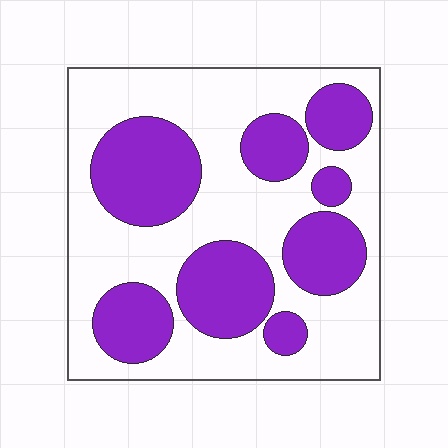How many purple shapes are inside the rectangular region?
8.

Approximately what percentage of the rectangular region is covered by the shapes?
Approximately 40%.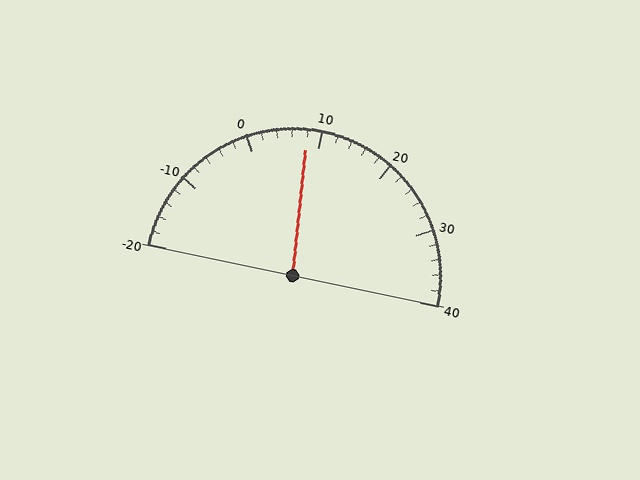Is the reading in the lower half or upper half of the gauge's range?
The reading is in the lower half of the range (-20 to 40).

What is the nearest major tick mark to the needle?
The nearest major tick mark is 10.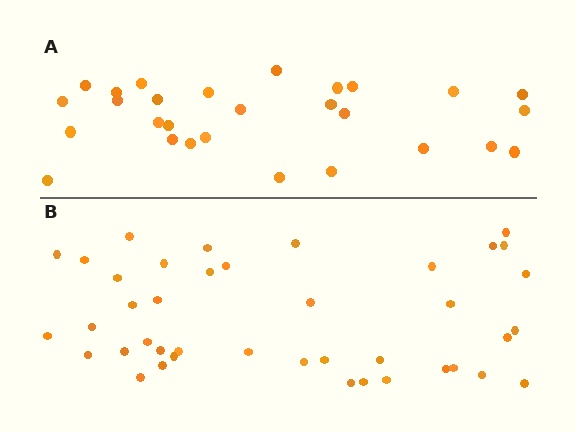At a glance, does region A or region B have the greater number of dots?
Region B (the bottom region) has more dots.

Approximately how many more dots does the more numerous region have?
Region B has approximately 15 more dots than region A.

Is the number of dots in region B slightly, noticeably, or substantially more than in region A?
Region B has substantially more. The ratio is roughly 1.5 to 1.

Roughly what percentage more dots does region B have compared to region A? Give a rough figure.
About 45% more.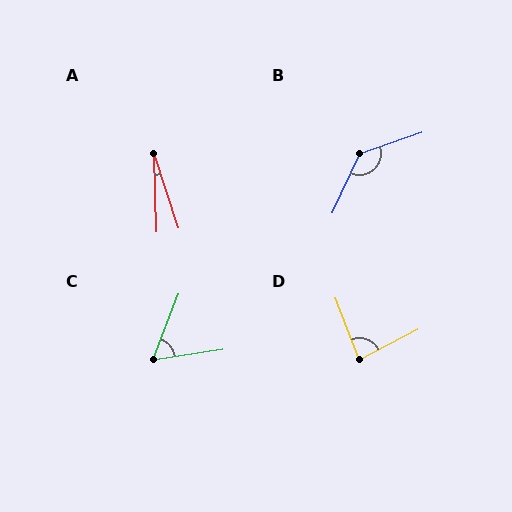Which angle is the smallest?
A, at approximately 17 degrees.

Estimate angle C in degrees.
Approximately 60 degrees.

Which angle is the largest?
B, at approximately 133 degrees.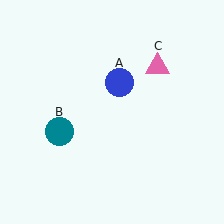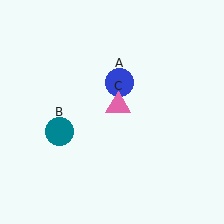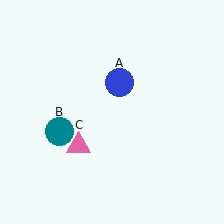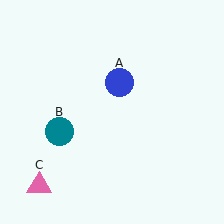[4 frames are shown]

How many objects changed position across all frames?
1 object changed position: pink triangle (object C).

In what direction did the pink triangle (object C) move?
The pink triangle (object C) moved down and to the left.